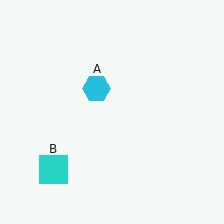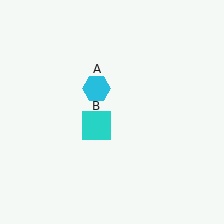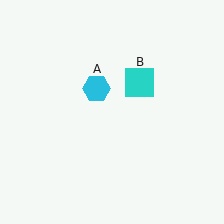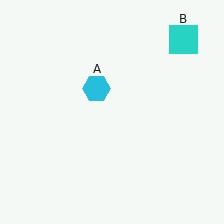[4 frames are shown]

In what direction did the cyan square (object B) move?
The cyan square (object B) moved up and to the right.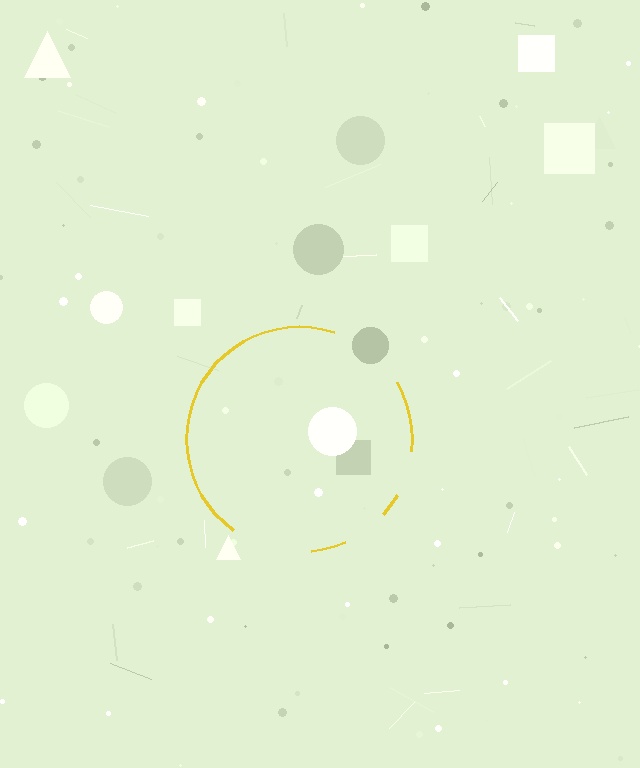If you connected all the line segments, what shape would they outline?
They would outline a circle.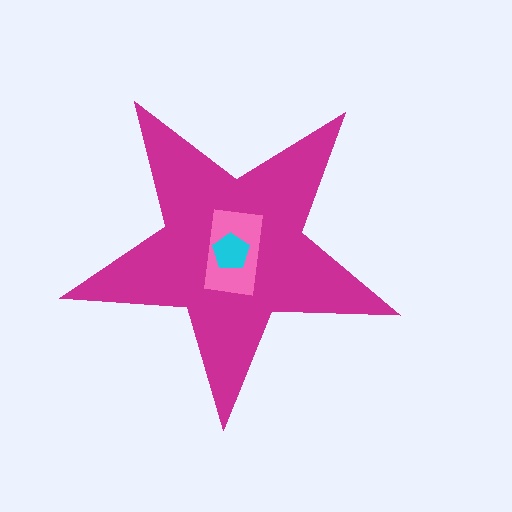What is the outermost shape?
The magenta star.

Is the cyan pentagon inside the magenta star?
Yes.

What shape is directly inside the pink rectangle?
The cyan pentagon.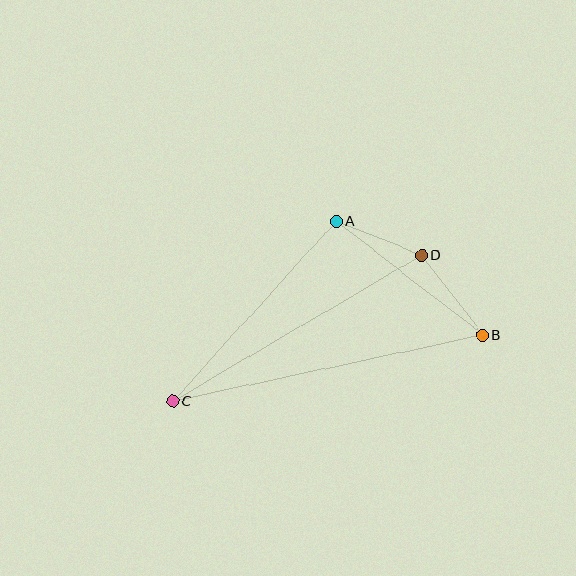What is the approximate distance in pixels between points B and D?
The distance between B and D is approximately 100 pixels.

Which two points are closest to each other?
Points A and D are closest to each other.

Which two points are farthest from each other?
Points B and C are farthest from each other.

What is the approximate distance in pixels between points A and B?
The distance between A and B is approximately 185 pixels.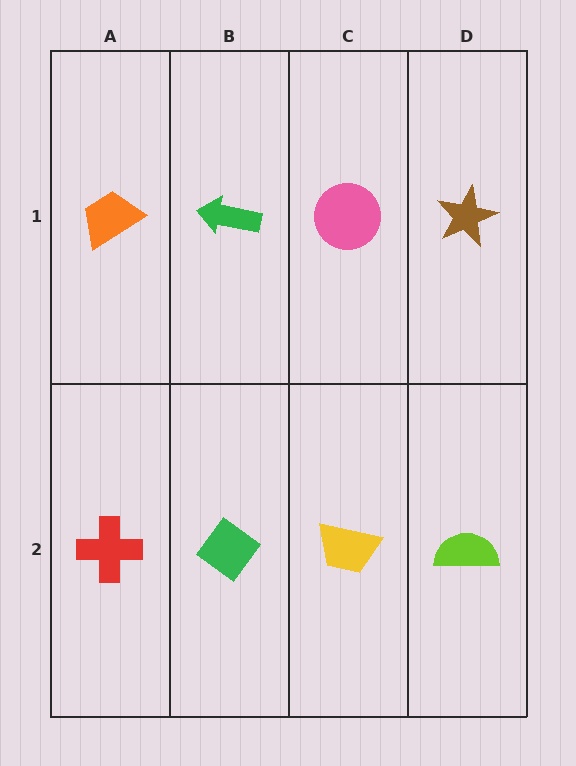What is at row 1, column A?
An orange trapezoid.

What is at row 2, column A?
A red cross.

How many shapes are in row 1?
4 shapes.